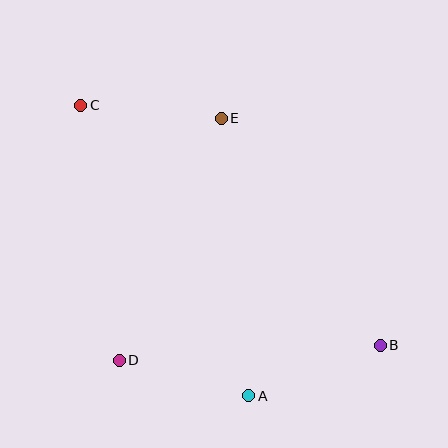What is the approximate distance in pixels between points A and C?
The distance between A and C is approximately 336 pixels.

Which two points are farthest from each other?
Points B and C are farthest from each other.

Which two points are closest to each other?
Points A and D are closest to each other.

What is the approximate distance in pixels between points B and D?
The distance between B and D is approximately 261 pixels.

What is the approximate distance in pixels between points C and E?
The distance between C and E is approximately 141 pixels.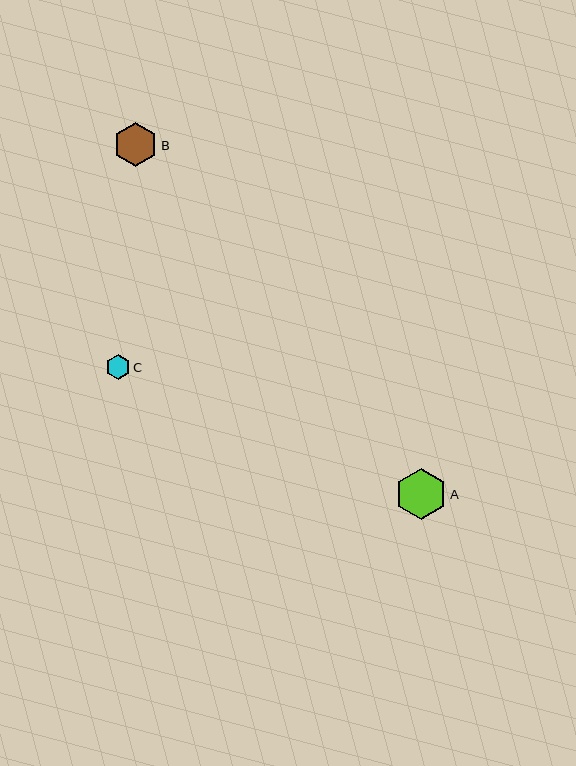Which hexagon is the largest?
Hexagon A is the largest with a size of approximately 51 pixels.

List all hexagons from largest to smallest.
From largest to smallest: A, B, C.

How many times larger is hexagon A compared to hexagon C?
Hexagon A is approximately 2.1 times the size of hexagon C.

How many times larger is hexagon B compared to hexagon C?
Hexagon B is approximately 1.8 times the size of hexagon C.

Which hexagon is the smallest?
Hexagon C is the smallest with a size of approximately 24 pixels.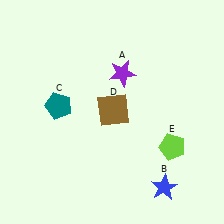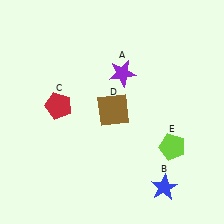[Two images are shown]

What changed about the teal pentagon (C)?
In Image 1, C is teal. In Image 2, it changed to red.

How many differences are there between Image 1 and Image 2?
There is 1 difference between the two images.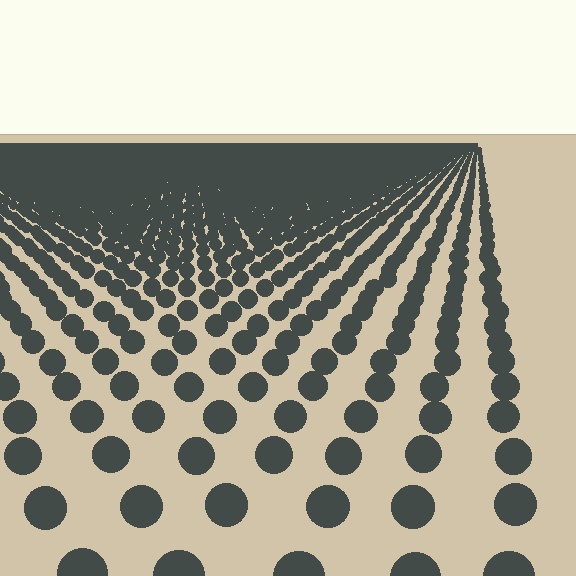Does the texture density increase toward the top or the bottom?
Density increases toward the top.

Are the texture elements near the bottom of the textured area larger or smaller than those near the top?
Larger. Near the bottom, elements are closer to the viewer and appear at a bigger on-screen size.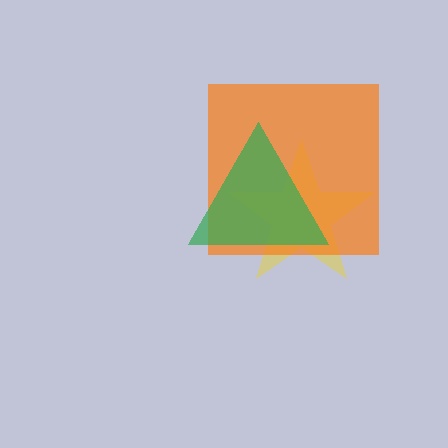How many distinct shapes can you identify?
There are 3 distinct shapes: a yellow star, an orange square, a green triangle.